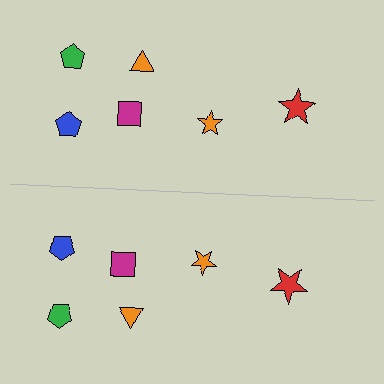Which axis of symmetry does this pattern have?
The pattern has a horizontal axis of symmetry running through the center of the image.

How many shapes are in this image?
There are 12 shapes in this image.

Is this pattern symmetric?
Yes, this pattern has bilateral (reflection) symmetry.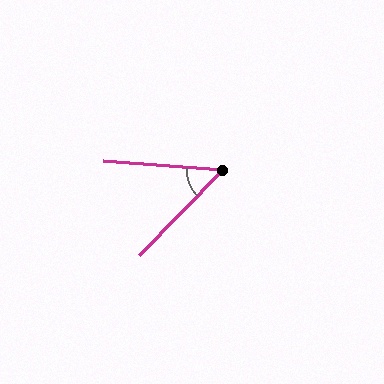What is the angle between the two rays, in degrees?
Approximately 50 degrees.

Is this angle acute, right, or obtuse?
It is acute.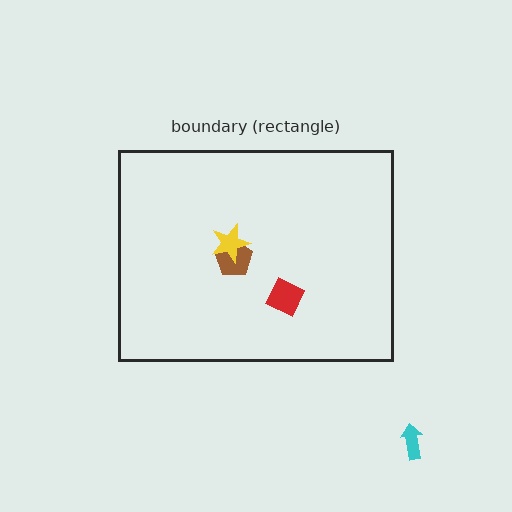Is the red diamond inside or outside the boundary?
Inside.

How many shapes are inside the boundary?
3 inside, 1 outside.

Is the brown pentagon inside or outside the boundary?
Inside.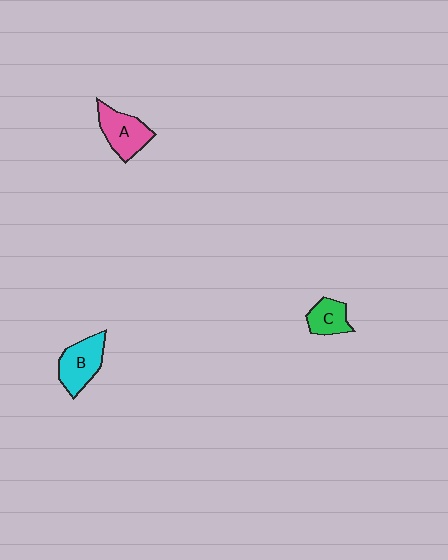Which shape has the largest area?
Shape B (cyan).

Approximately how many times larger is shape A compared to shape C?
Approximately 1.5 times.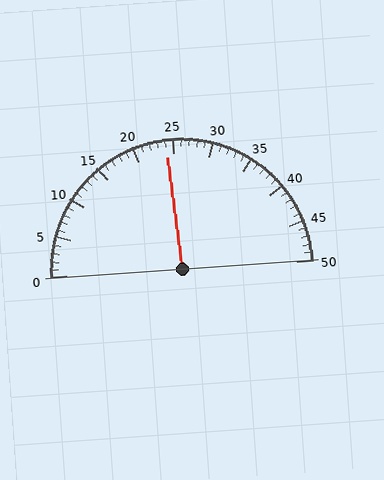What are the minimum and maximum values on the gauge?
The gauge ranges from 0 to 50.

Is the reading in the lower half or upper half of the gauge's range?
The reading is in the lower half of the range (0 to 50).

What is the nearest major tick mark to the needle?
The nearest major tick mark is 25.